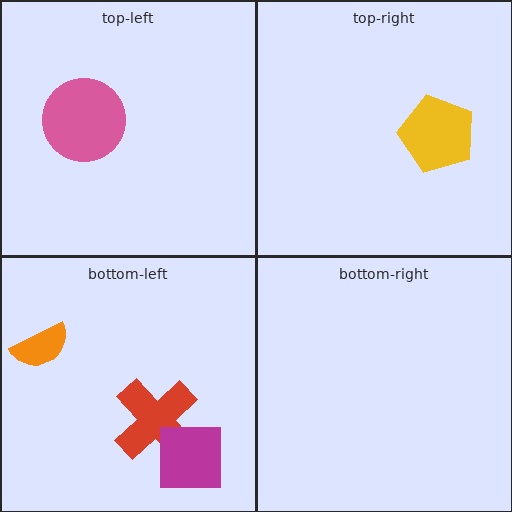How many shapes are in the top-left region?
1.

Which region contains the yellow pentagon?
The top-right region.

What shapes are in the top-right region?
The yellow pentagon.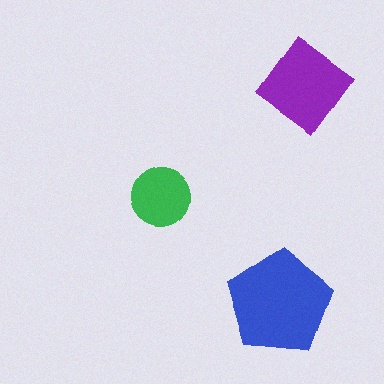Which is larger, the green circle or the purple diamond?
The purple diamond.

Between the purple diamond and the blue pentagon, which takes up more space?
The blue pentagon.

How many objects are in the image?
There are 3 objects in the image.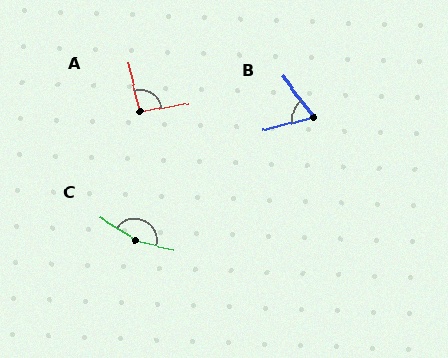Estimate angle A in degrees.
Approximately 94 degrees.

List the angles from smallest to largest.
B (66°), A (94°), C (159°).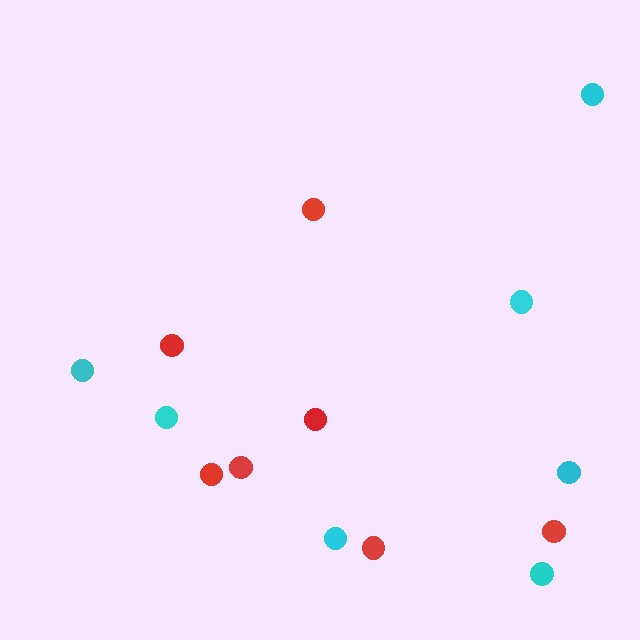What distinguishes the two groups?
There are 2 groups: one group of cyan circles (7) and one group of red circles (7).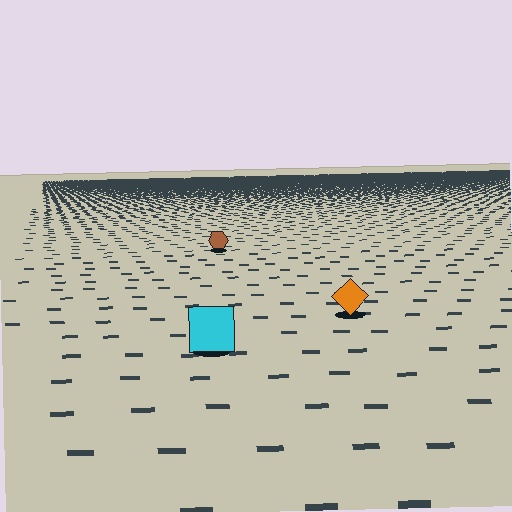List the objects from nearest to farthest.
From nearest to farthest: the cyan square, the orange diamond, the brown hexagon.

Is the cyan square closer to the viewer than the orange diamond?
Yes. The cyan square is closer — you can tell from the texture gradient: the ground texture is coarser near it.